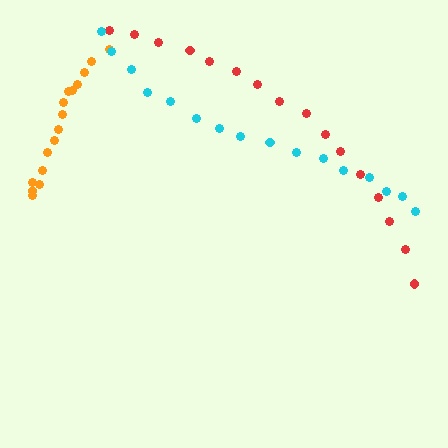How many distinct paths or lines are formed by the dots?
There are 3 distinct paths.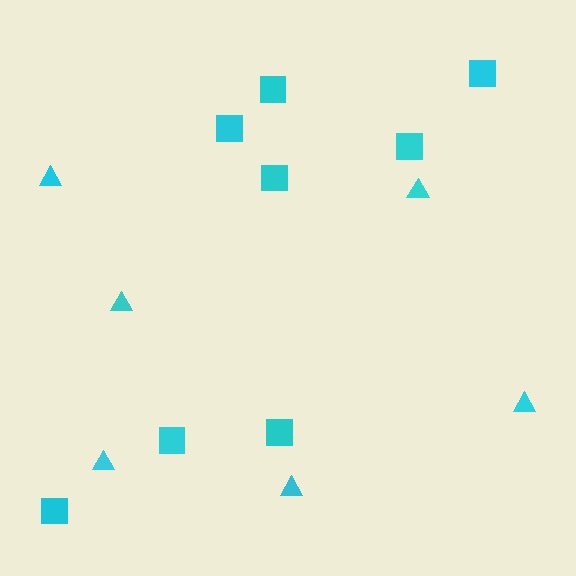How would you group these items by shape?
There are 2 groups: one group of squares (8) and one group of triangles (6).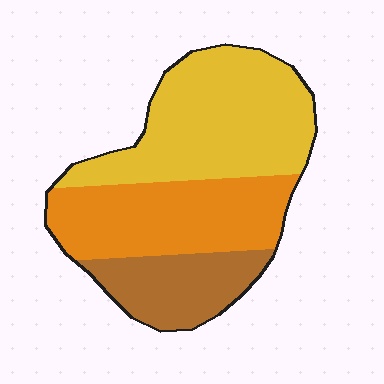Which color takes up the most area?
Yellow, at roughly 45%.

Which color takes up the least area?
Brown, at roughly 20%.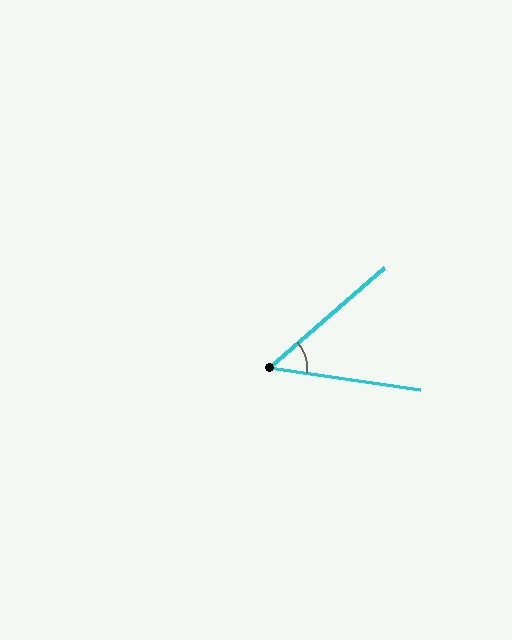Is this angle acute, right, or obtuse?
It is acute.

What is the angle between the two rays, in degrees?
Approximately 49 degrees.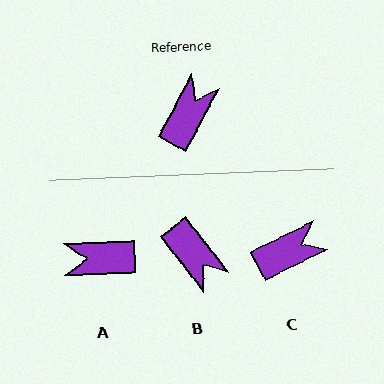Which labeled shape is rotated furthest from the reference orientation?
A, about 120 degrees away.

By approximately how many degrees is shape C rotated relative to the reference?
Approximately 35 degrees clockwise.